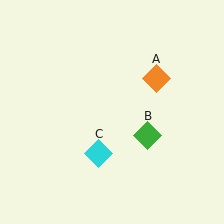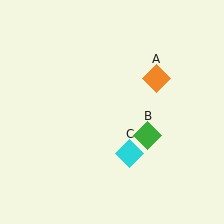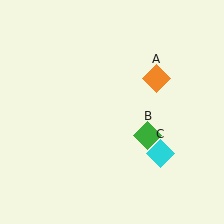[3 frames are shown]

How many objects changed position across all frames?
1 object changed position: cyan diamond (object C).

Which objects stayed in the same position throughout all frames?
Orange diamond (object A) and green diamond (object B) remained stationary.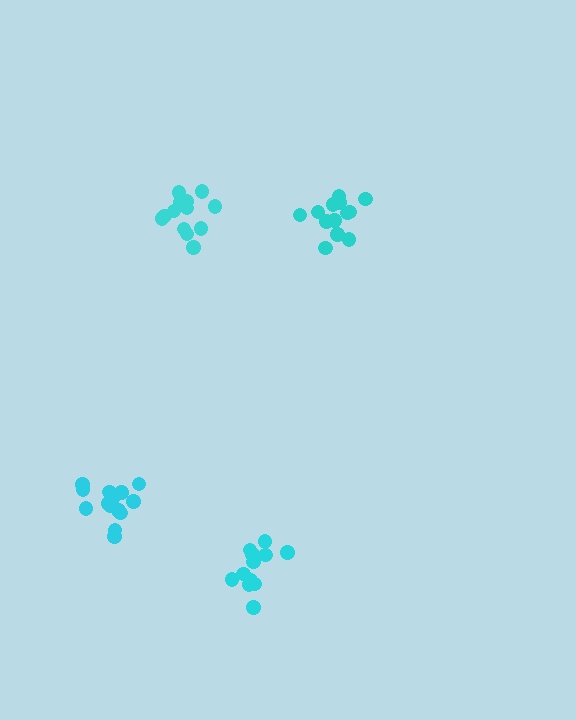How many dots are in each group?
Group 1: 13 dots, Group 2: 13 dots, Group 3: 14 dots, Group 4: 13 dots (53 total).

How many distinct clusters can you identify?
There are 4 distinct clusters.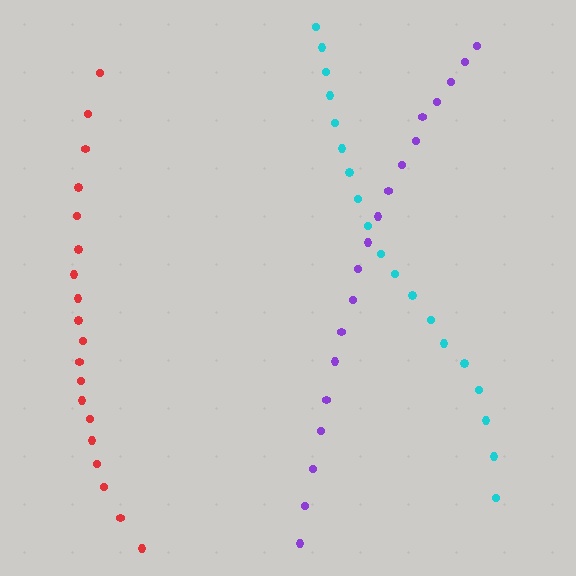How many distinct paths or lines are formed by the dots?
There are 3 distinct paths.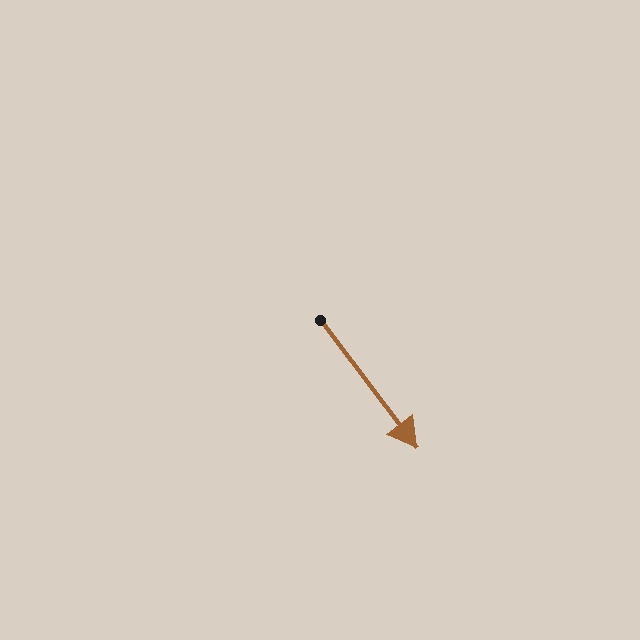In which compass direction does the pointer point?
Southeast.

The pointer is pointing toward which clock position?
Roughly 5 o'clock.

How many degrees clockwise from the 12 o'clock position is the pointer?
Approximately 143 degrees.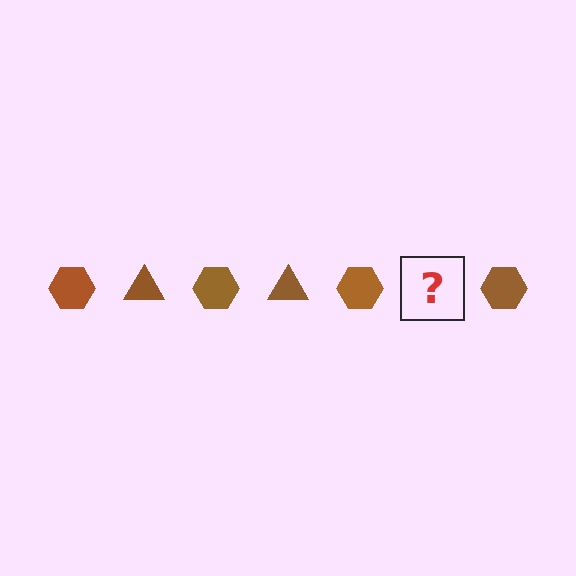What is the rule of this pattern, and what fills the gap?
The rule is that the pattern cycles through hexagon, triangle shapes in brown. The gap should be filled with a brown triangle.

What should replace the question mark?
The question mark should be replaced with a brown triangle.